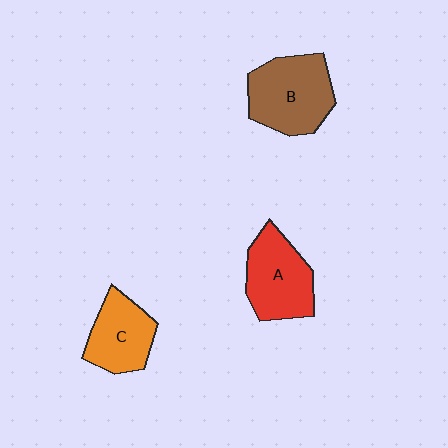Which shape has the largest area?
Shape B (brown).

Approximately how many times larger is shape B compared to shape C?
Approximately 1.3 times.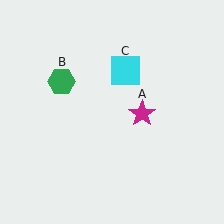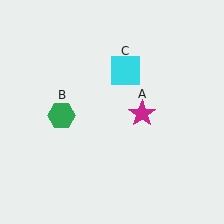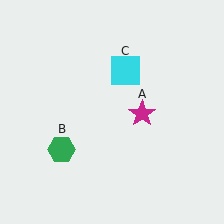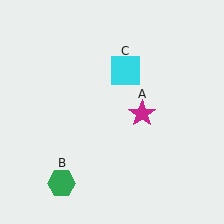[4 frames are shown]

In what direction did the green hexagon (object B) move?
The green hexagon (object B) moved down.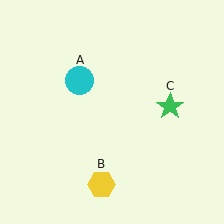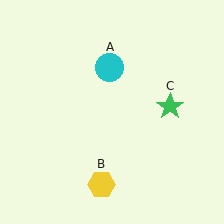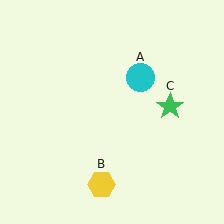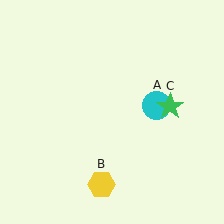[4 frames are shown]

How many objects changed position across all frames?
1 object changed position: cyan circle (object A).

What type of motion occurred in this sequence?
The cyan circle (object A) rotated clockwise around the center of the scene.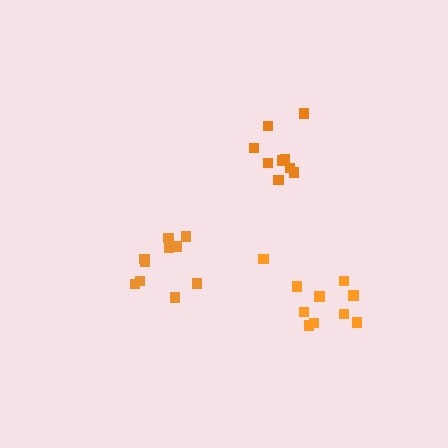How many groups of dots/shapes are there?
There are 3 groups.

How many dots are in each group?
Group 1: 10 dots, Group 2: 9 dots, Group 3: 10 dots (29 total).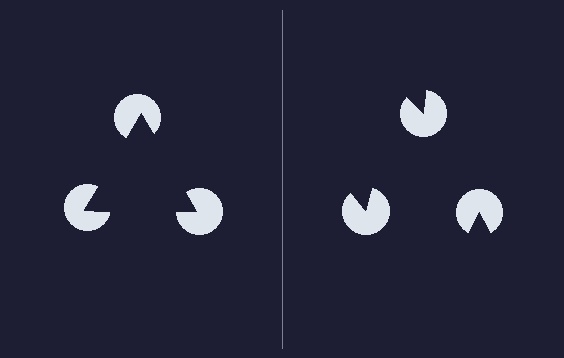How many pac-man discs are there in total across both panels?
6 — 3 on each side.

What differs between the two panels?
The pac-man discs are positioned identically on both sides; only the wedge orientations differ. On the left they align to a triangle; on the right they are misaligned.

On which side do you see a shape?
An illusory triangle appears on the left side. On the right side the wedge cuts are rotated, so no coherent shape forms.